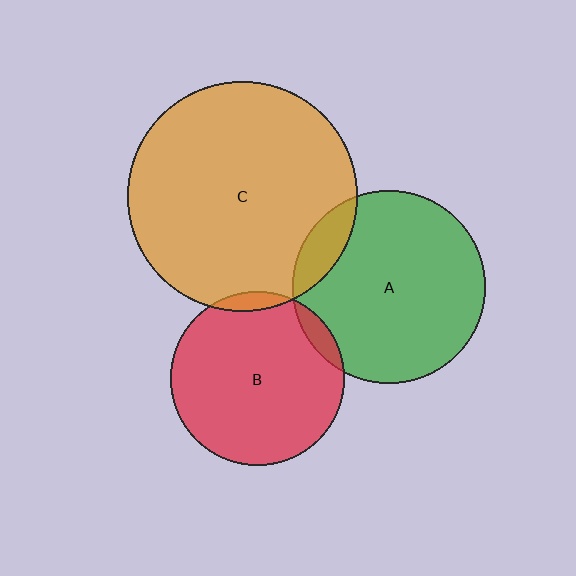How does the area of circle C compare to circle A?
Approximately 1.4 times.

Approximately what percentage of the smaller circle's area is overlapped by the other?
Approximately 5%.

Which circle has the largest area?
Circle C (orange).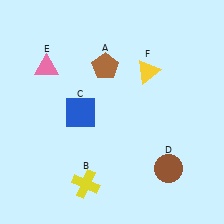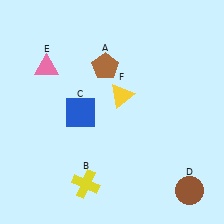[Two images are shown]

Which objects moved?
The objects that moved are: the brown circle (D), the yellow triangle (F).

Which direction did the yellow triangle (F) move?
The yellow triangle (F) moved left.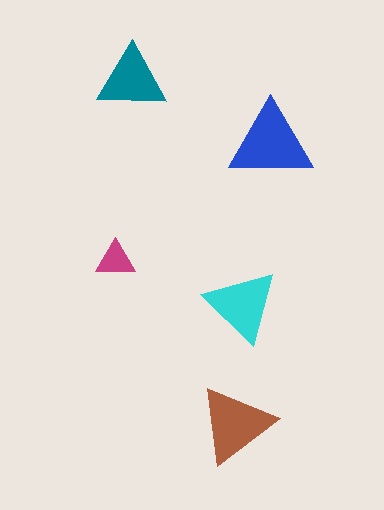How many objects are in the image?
There are 5 objects in the image.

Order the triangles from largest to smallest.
the blue one, the brown one, the cyan one, the teal one, the magenta one.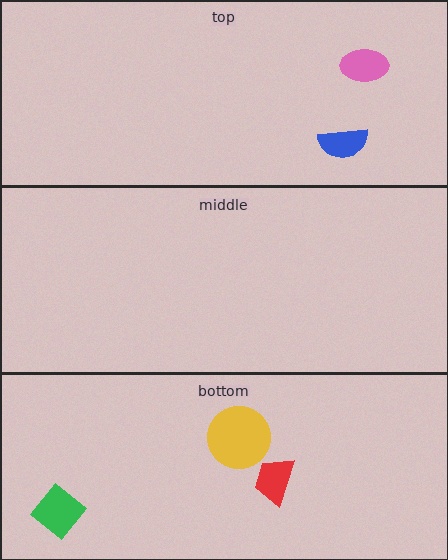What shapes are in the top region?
The blue semicircle, the pink ellipse.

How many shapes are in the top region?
2.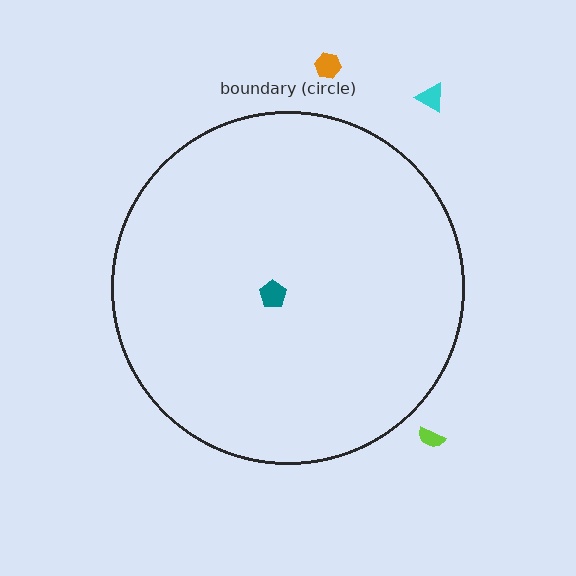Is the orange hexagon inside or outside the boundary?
Outside.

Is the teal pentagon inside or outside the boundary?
Inside.